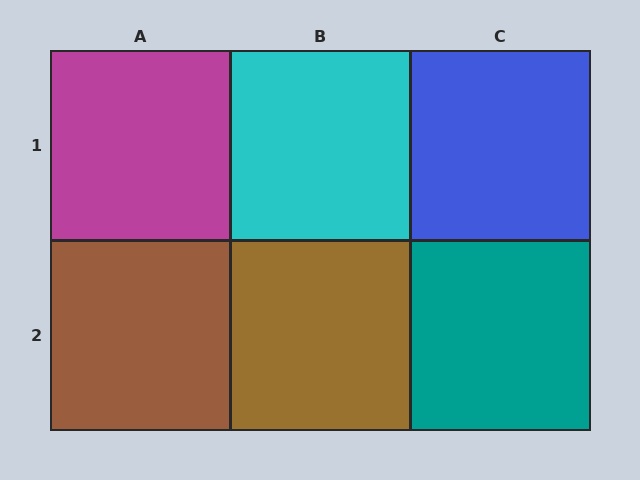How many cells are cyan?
1 cell is cyan.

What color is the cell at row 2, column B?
Brown.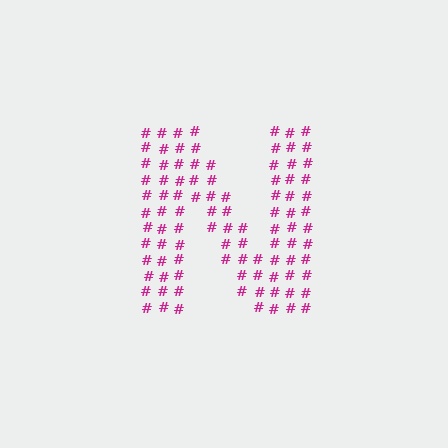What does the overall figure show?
The overall figure shows the letter N.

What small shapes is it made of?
It is made of small hash symbols.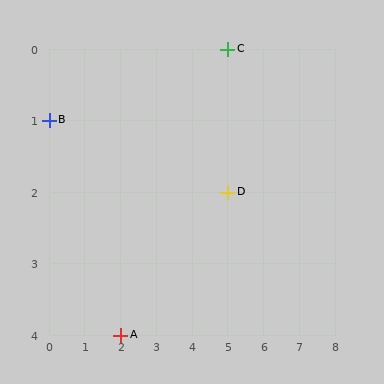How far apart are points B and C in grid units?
Points B and C are 5 columns and 1 row apart (about 5.1 grid units diagonally).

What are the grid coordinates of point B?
Point B is at grid coordinates (0, 1).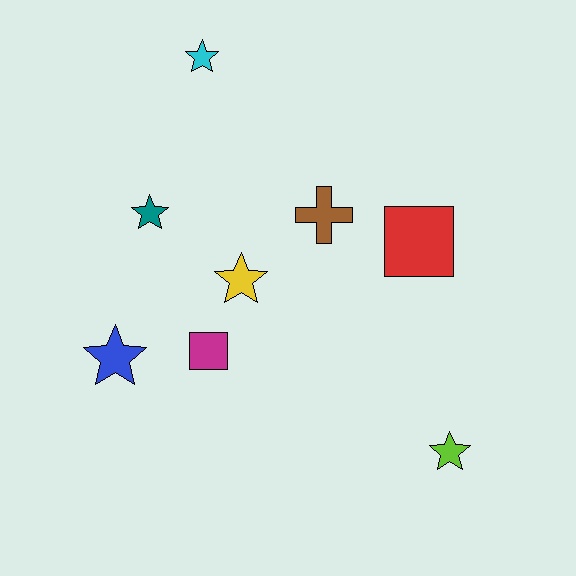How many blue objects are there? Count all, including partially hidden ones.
There is 1 blue object.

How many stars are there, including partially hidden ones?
There are 5 stars.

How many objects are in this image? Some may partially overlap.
There are 8 objects.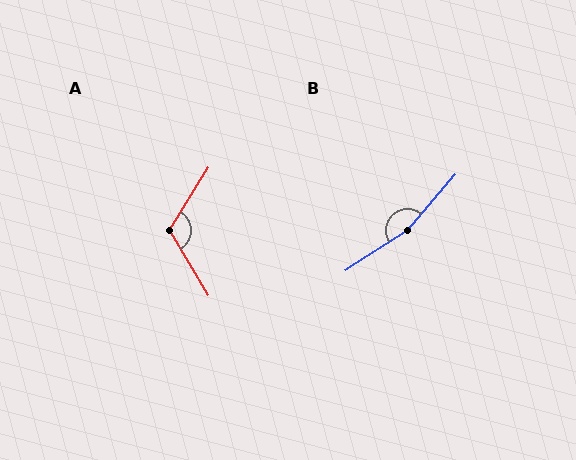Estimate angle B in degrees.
Approximately 163 degrees.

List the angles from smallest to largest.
A (117°), B (163°).